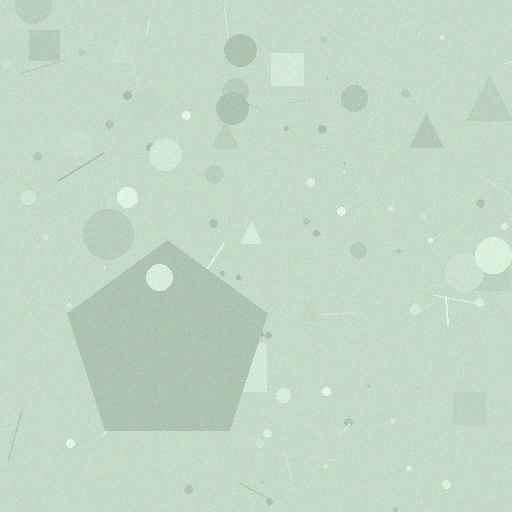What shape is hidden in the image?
A pentagon is hidden in the image.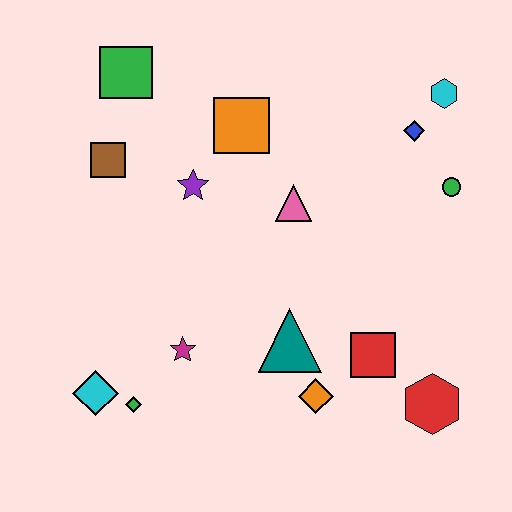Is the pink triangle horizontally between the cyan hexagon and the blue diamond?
No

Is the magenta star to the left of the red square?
Yes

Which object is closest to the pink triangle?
The orange square is closest to the pink triangle.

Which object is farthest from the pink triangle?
The cyan diamond is farthest from the pink triangle.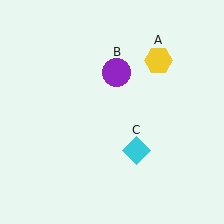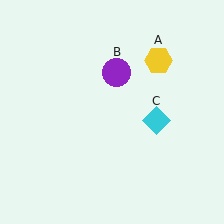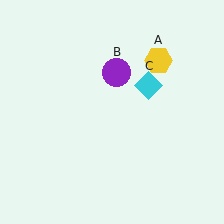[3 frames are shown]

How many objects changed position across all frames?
1 object changed position: cyan diamond (object C).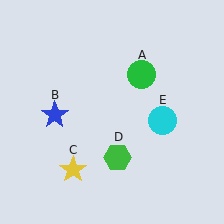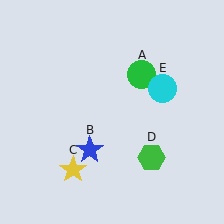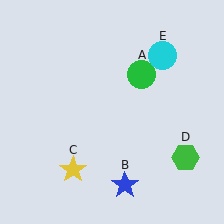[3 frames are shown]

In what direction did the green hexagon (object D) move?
The green hexagon (object D) moved right.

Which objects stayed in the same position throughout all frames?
Green circle (object A) and yellow star (object C) remained stationary.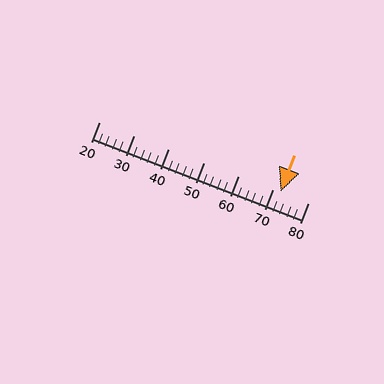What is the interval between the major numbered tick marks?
The major tick marks are spaced 10 units apart.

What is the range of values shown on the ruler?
The ruler shows values from 20 to 80.